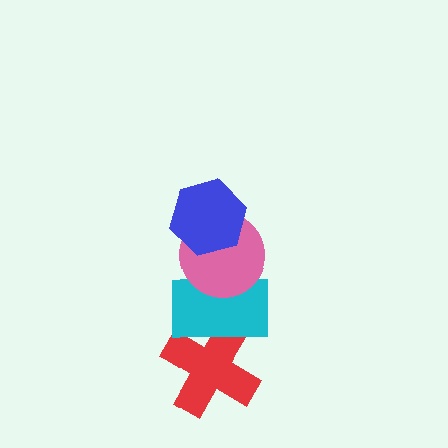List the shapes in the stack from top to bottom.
From top to bottom: the blue hexagon, the pink circle, the cyan rectangle, the red cross.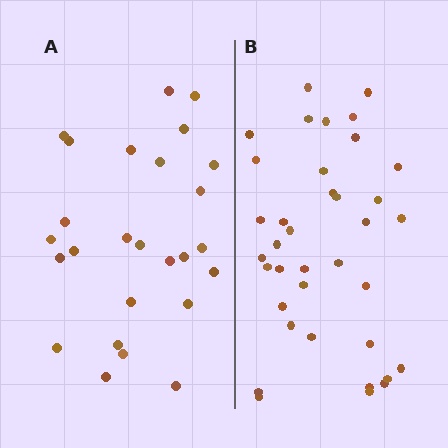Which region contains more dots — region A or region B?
Region B (the right region) has more dots.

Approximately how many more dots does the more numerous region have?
Region B has roughly 12 or so more dots than region A.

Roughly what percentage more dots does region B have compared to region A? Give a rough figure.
About 40% more.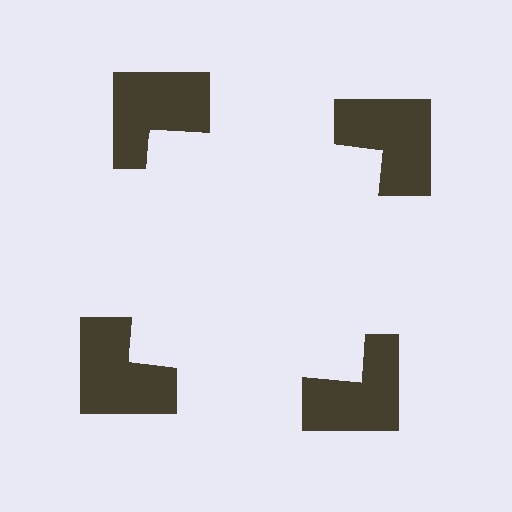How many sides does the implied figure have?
4 sides.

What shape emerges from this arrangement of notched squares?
An illusory square — its edges are inferred from the aligned wedge cuts in the notched squares, not physically drawn.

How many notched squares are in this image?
There are 4 — one at each vertex of the illusory square.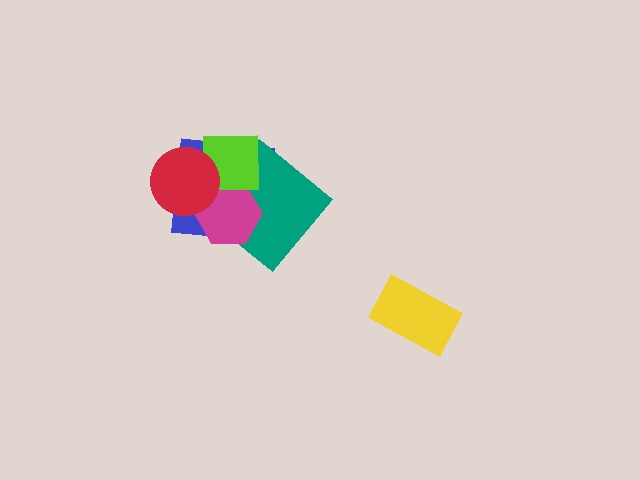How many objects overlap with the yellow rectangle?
0 objects overlap with the yellow rectangle.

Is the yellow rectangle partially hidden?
No, no other shape covers it.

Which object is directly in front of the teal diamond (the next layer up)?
The magenta hexagon is directly in front of the teal diamond.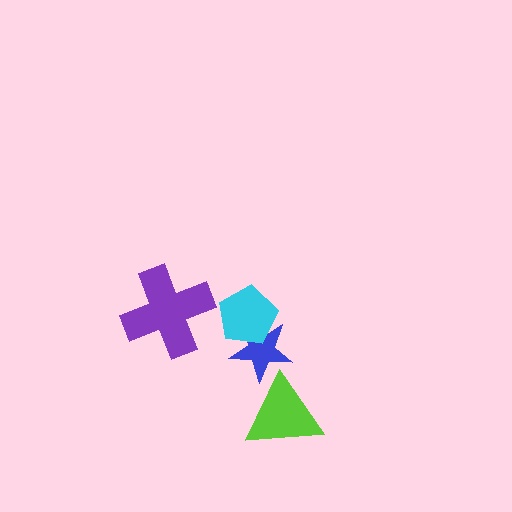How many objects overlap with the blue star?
2 objects overlap with the blue star.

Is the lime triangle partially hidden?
No, no other shape covers it.